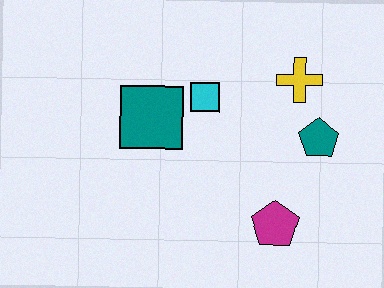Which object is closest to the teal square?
The cyan square is closest to the teal square.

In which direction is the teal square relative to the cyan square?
The teal square is to the left of the cyan square.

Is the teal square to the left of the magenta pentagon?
Yes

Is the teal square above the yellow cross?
No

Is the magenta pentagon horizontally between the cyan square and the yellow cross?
Yes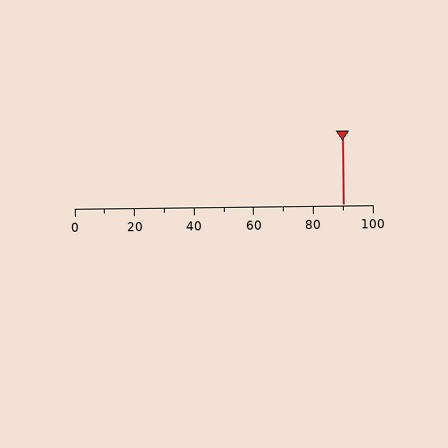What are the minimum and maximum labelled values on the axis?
The axis runs from 0 to 100.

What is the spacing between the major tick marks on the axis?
The major ticks are spaced 20 apart.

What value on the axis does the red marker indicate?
The marker indicates approximately 90.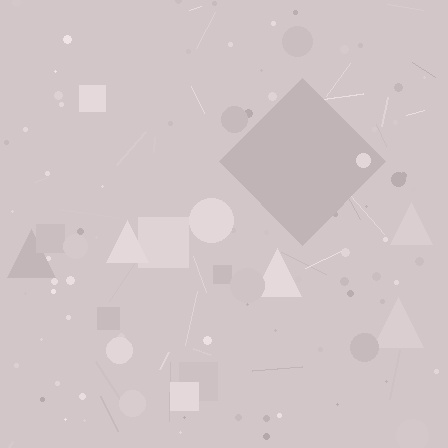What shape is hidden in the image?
A diamond is hidden in the image.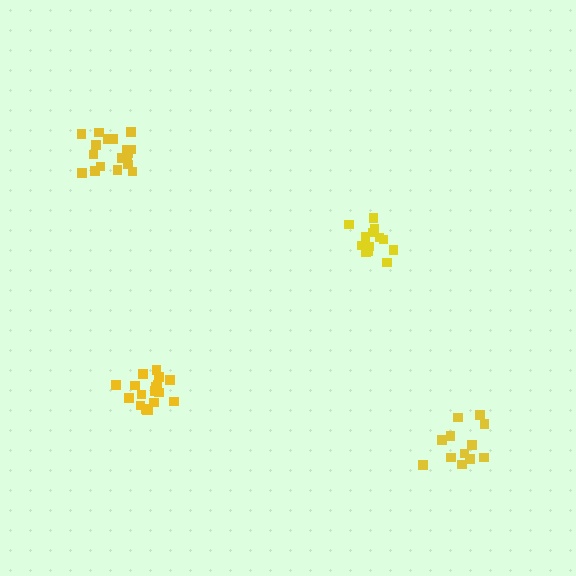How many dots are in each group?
Group 1: 12 dots, Group 2: 13 dots, Group 3: 18 dots, Group 4: 18 dots (61 total).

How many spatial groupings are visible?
There are 4 spatial groupings.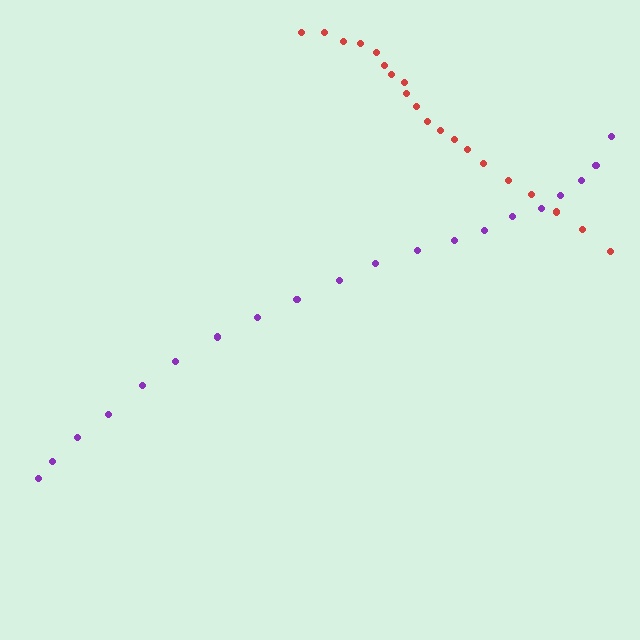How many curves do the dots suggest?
There are 2 distinct paths.